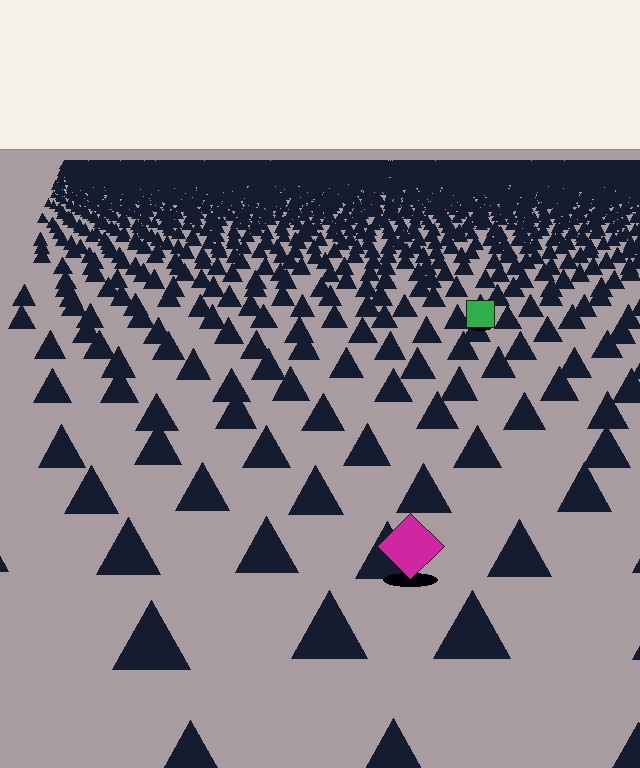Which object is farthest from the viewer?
The green square is farthest from the viewer. It appears smaller and the ground texture around it is denser.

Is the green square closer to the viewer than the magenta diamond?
No. The magenta diamond is closer — you can tell from the texture gradient: the ground texture is coarser near it.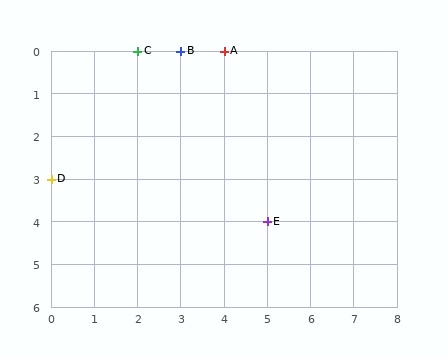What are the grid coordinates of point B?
Point B is at grid coordinates (3, 0).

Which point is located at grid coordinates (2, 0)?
Point C is at (2, 0).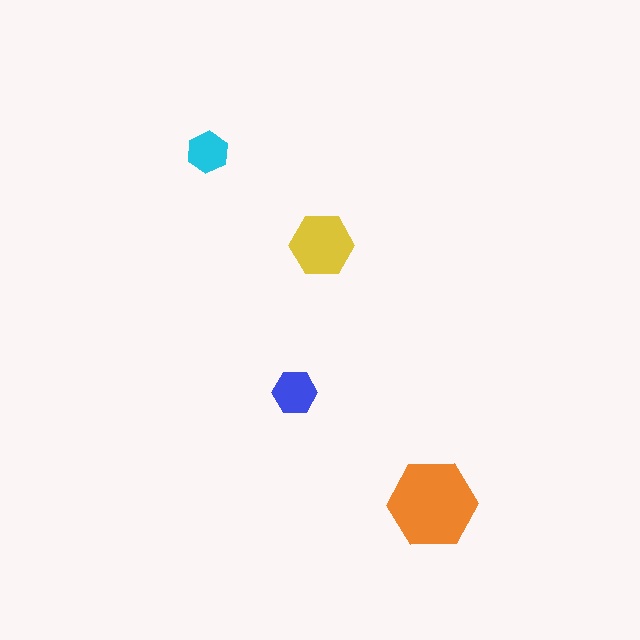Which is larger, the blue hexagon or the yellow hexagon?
The yellow one.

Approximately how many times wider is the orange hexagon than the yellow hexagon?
About 1.5 times wider.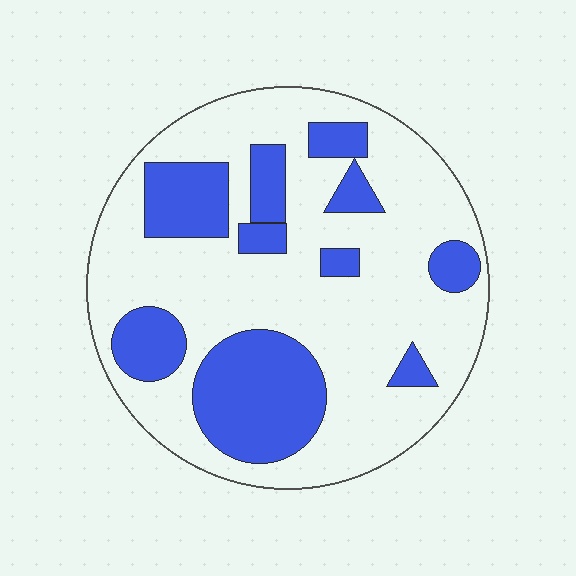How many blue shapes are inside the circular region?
10.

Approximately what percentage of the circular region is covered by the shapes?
Approximately 30%.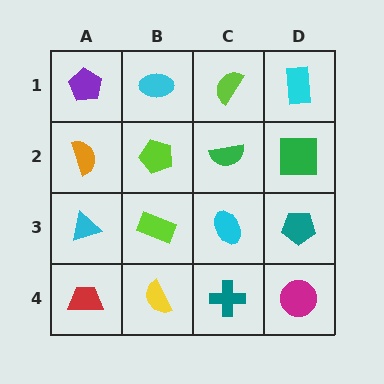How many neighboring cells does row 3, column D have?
3.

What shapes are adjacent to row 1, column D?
A green square (row 2, column D), a lime semicircle (row 1, column C).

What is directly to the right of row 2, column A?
A lime pentagon.